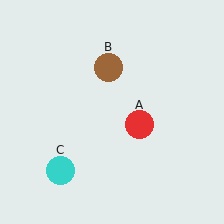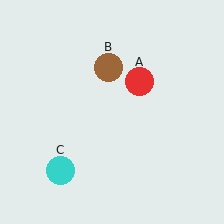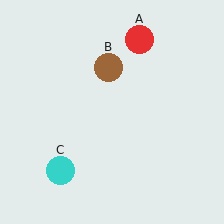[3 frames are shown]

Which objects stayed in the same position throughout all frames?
Brown circle (object B) and cyan circle (object C) remained stationary.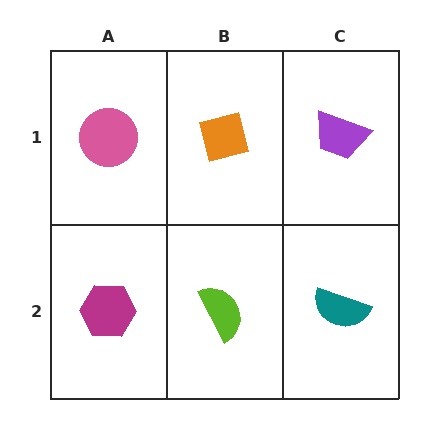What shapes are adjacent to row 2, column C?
A purple trapezoid (row 1, column C), a lime semicircle (row 2, column B).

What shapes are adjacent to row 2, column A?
A pink circle (row 1, column A), a lime semicircle (row 2, column B).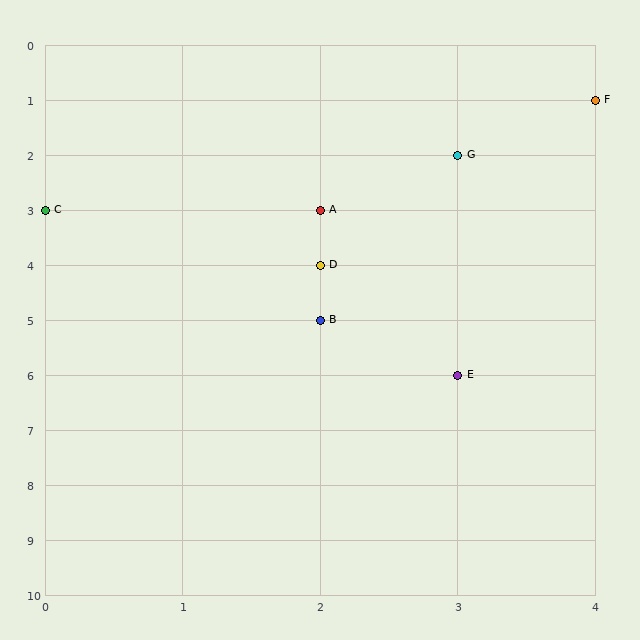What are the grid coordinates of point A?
Point A is at grid coordinates (2, 3).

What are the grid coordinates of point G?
Point G is at grid coordinates (3, 2).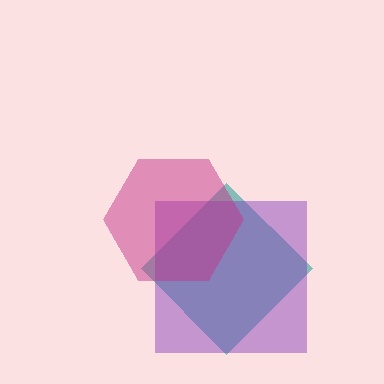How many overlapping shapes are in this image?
There are 3 overlapping shapes in the image.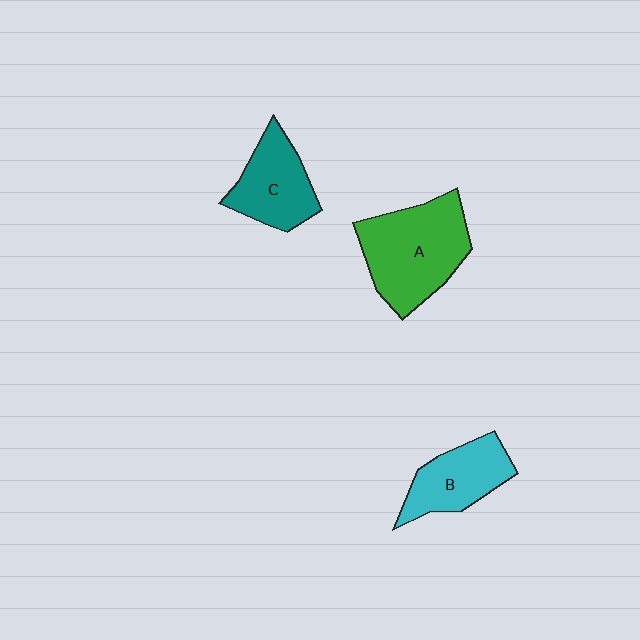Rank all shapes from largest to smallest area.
From largest to smallest: A (green), C (teal), B (cyan).